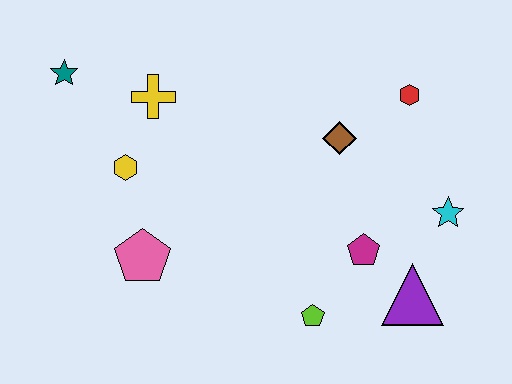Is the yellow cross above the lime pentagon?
Yes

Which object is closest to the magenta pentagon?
The purple triangle is closest to the magenta pentagon.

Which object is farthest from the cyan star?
The teal star is farthest from the cyan star.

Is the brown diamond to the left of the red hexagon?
Yes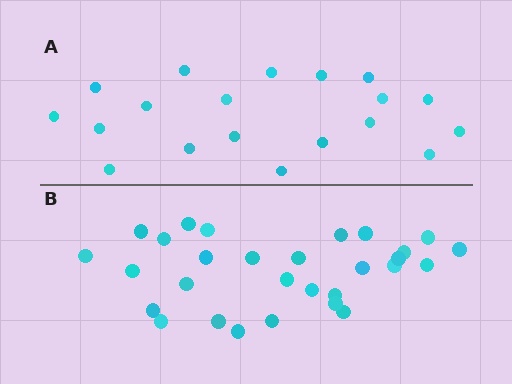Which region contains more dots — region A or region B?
Region B (the bottom region) has more dots.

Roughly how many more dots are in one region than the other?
Region B has roughly 10 or so more dots than region A.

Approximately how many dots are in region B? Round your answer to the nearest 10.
About 30 dots. (The exact count is 29, which rounds to 30.)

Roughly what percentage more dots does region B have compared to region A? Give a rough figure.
About 55% more.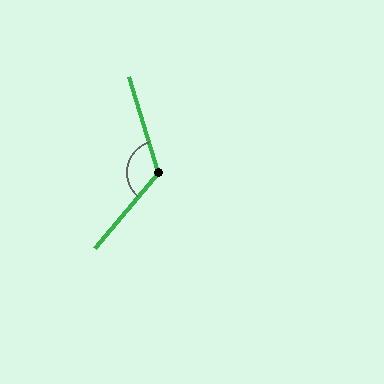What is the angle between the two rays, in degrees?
Approximately 123 degrees.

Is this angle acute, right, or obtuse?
It is obtuse.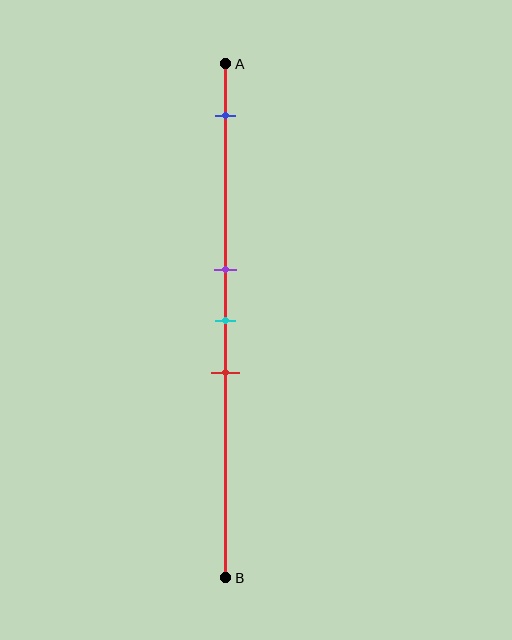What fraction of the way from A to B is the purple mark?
The purple mark is approximately 40% (0.4) of the way from A to B.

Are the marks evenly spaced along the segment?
No, the marks are not evenly spaced.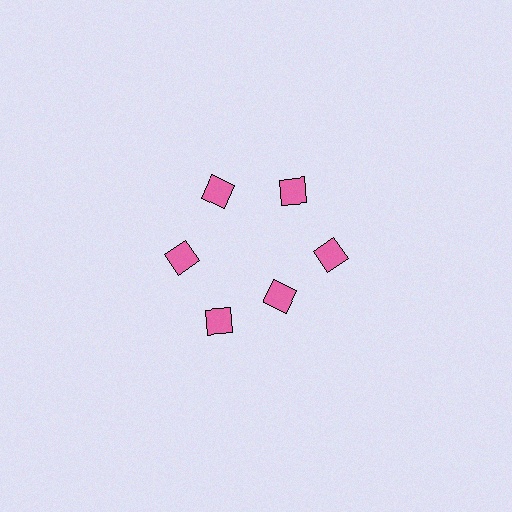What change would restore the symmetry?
The symmetry would be restored by moving it outward, back onto the ring so that all 6 diamonds sit at equal angles and equal distance from the center.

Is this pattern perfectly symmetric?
No. The 6 pink diamonds are arranged in a ring, but one element near the 5 o'clock position is pulled inward toward the center, breaking the 6-fold rotational symmetry.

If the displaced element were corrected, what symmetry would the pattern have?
It would have 6-fold rotational symmetry — the pattern would map onto itself every 60 degrees.